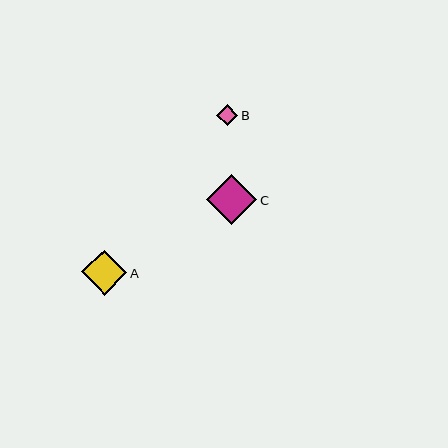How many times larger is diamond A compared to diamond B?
Diamond A is approximately 2.1 times the size of diamond B.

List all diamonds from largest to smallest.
From largest to smallest: C, A, B.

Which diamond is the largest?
Diamond C is the largest with a size of approximately 50 pixels.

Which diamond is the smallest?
Diamond B is the smallest with a size of approximately 21 pixels.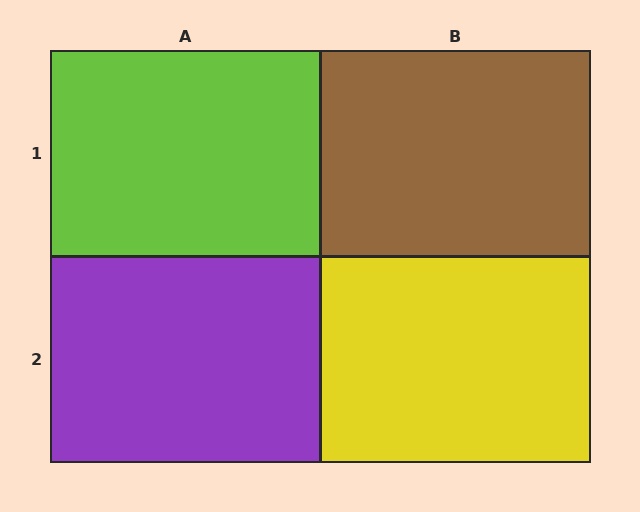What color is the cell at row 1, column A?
Lime.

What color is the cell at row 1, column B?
Brown.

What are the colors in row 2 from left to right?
Purple, yellow.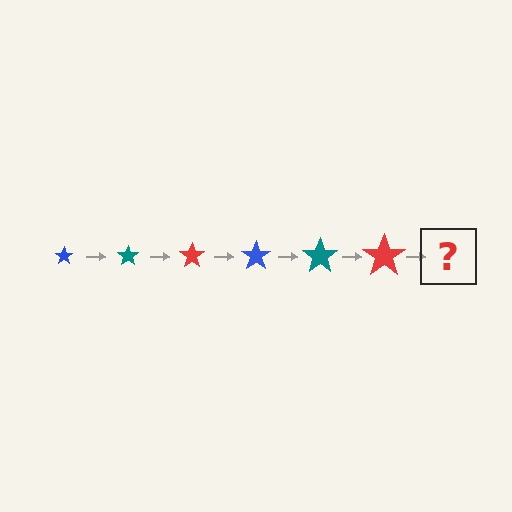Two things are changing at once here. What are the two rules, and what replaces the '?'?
The two rules are that the star grows larger each step and the color cycles through blue, teal, and red. The '?' should be a blue star, larger than the previous one.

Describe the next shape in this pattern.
It should be a blue star, larger than the previous one.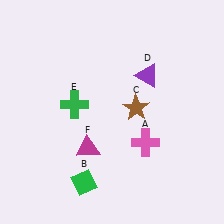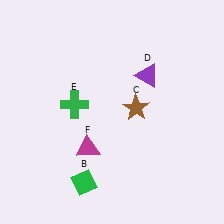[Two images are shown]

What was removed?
The pink cross (A) was removed in Image 2.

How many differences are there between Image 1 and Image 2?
There is 1 difference between the two images.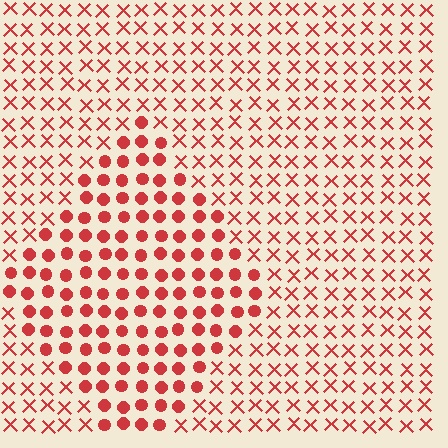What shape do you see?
I see a diamond.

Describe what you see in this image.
The image is filled with small red elements arranged in a uniform grid. A diamond-shaped region contains circles, while the surrounding area contains X marks. The boundary is defined purely by the change in element shape.